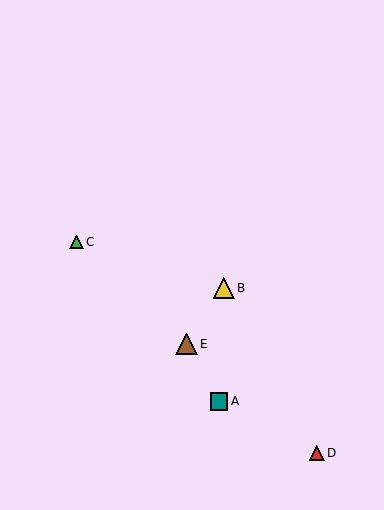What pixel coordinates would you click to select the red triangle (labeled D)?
Click at (317, 453) to select the red triangle D.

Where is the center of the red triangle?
The center of the red triangle is at (317, 453).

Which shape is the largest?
The brown triangle (labeled E) is the largest.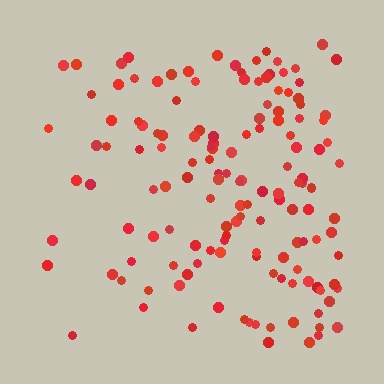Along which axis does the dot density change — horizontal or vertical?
Horizontal.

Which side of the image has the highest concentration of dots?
The right.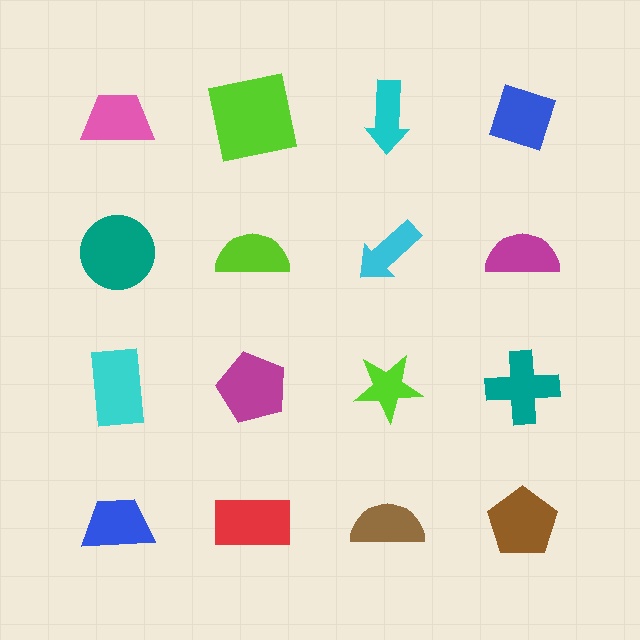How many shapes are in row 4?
4 shapes.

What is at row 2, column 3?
A cyan arrow.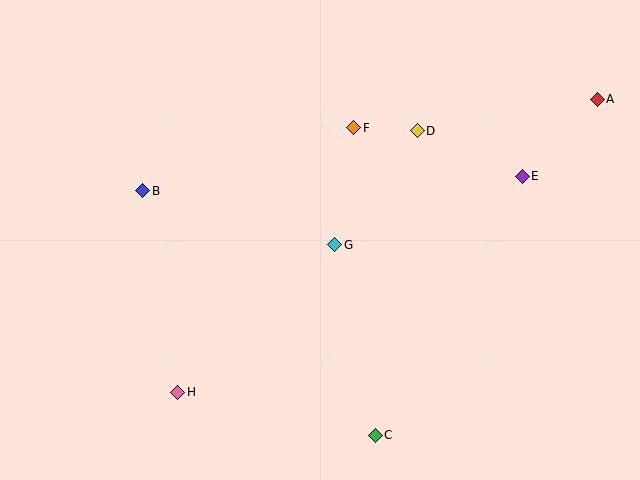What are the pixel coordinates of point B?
Point B is at (143, 191).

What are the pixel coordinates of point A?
Point A is at (597, 99).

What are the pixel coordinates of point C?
Point C is at (375, 435).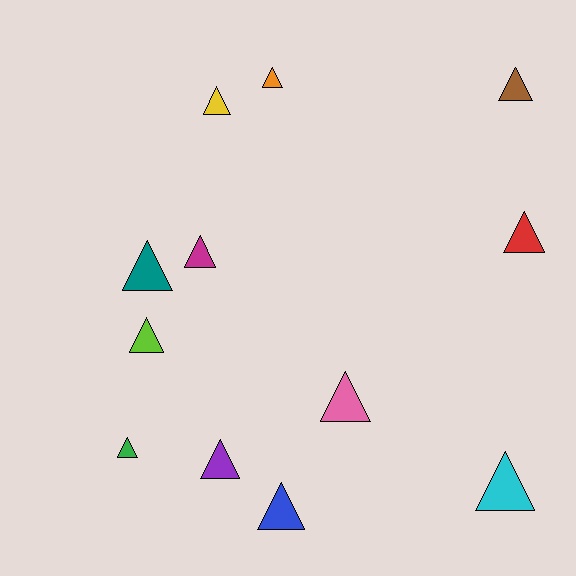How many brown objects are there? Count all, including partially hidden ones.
There is 1 brown object.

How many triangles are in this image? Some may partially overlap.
There are 12 triangles.